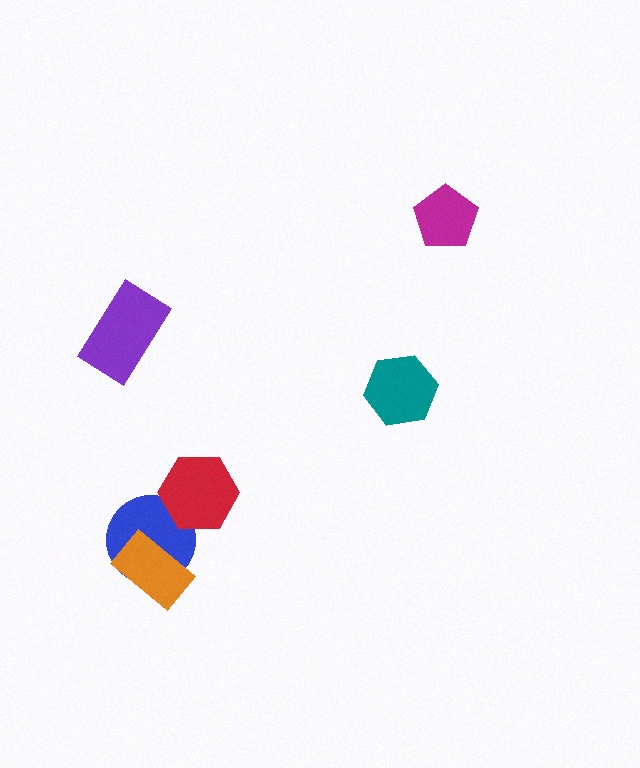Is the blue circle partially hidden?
Yes, it is partially covered by another shape.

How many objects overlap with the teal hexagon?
0 objects overlap with the teal hexagon.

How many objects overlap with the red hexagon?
1 object overlaps with the red hexagon.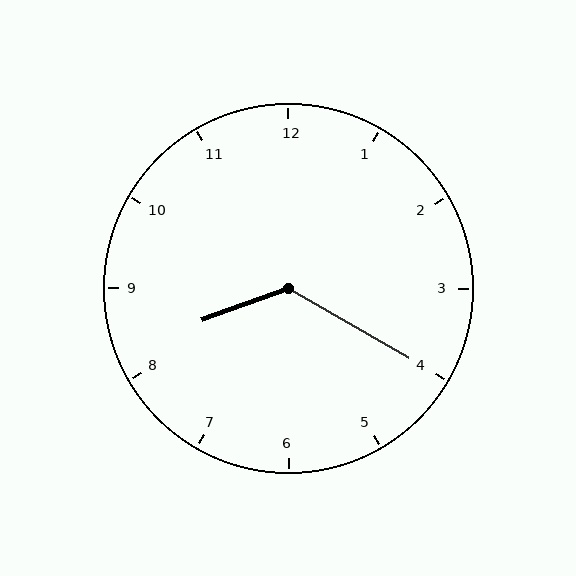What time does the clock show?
8:20.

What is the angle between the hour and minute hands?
Approximately 130 degrees.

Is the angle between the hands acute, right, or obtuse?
It is obtuse.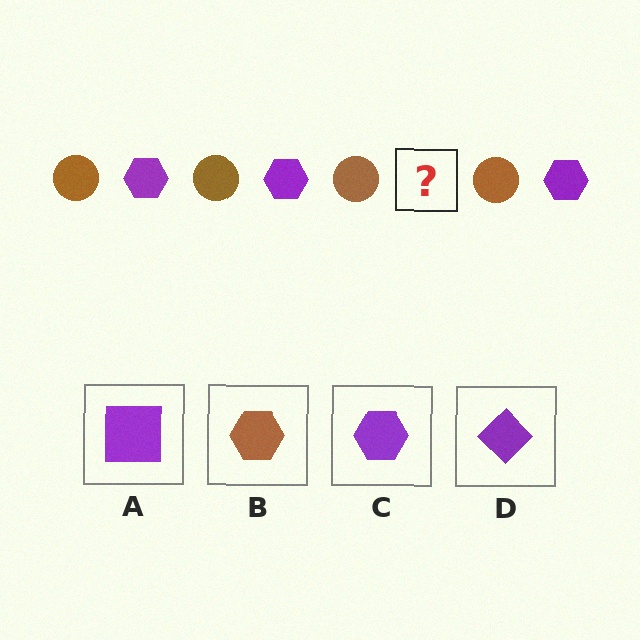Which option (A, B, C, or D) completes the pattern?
C.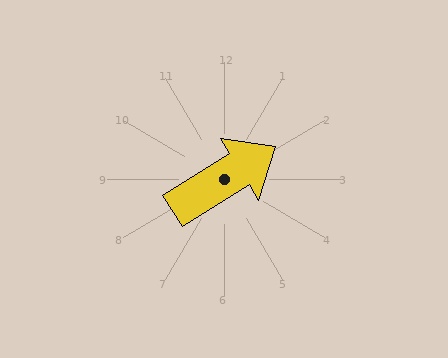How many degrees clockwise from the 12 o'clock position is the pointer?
Approximately 58 degrees.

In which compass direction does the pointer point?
Northeast.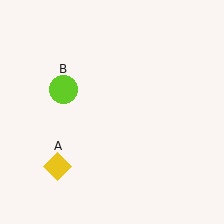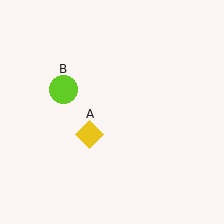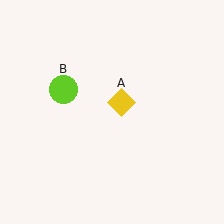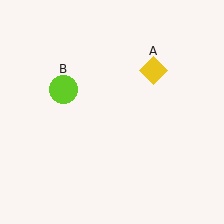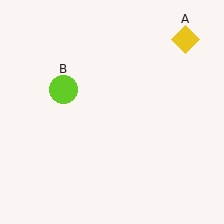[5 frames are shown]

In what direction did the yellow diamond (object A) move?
The yellow diamond (object A) moved up and to the right.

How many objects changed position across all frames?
1 object changed position: yellow diamond (object A).